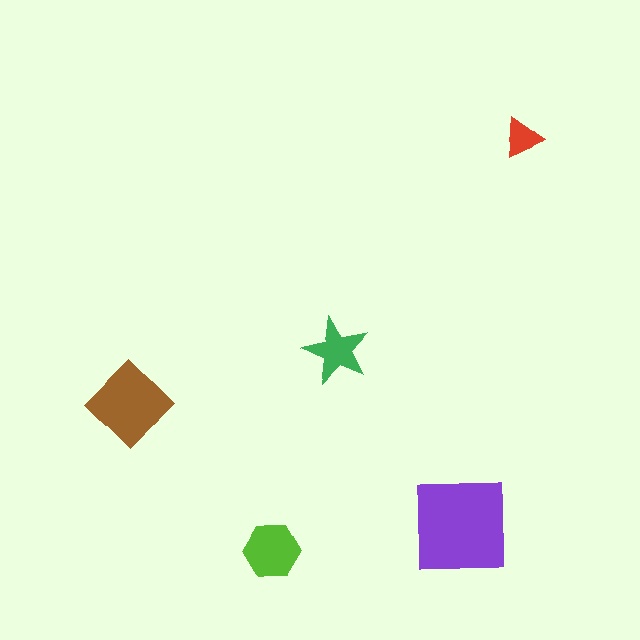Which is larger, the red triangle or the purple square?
The purple square.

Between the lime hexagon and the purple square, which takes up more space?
The purple square.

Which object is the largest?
The purple square.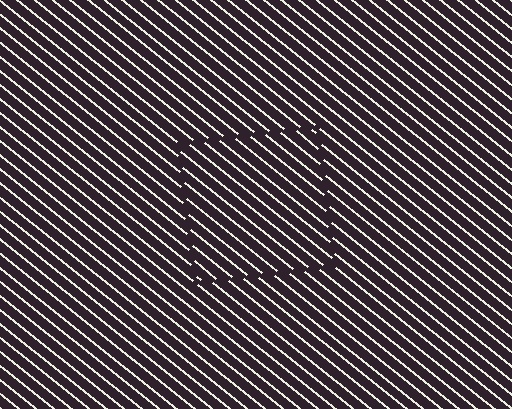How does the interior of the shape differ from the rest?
The interior of the shape contains the same grating, shifted by half a period — the contour is defined by the phase discontinuity where line-ends from the inner and outer gratings abut.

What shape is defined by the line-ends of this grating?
An illusory square. The interior of the shape contains the same grating, shifted by half a period — the contour is defined by the phase discontinuity where line-ends from the inner and outer gratings abut.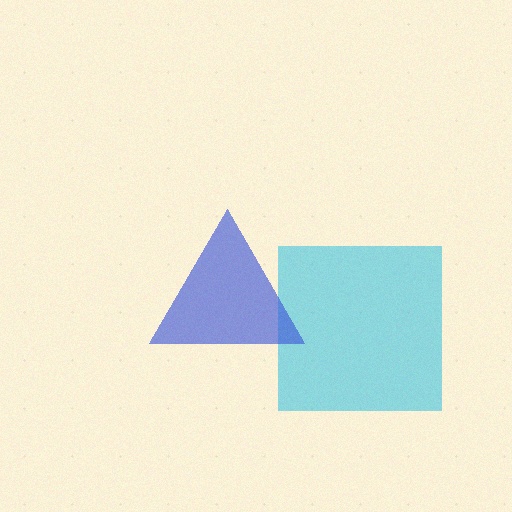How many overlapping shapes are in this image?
There are 2 overlapping shapes in the image.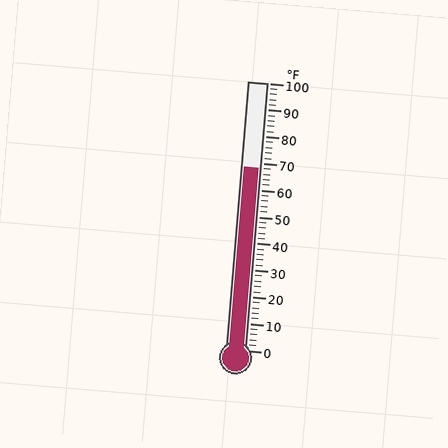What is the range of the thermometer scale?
The thermometer scale ranges from 0°F to 100°F.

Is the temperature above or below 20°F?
The temperature is above 20°F.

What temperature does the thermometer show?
The thermometer shows approximately 68°F.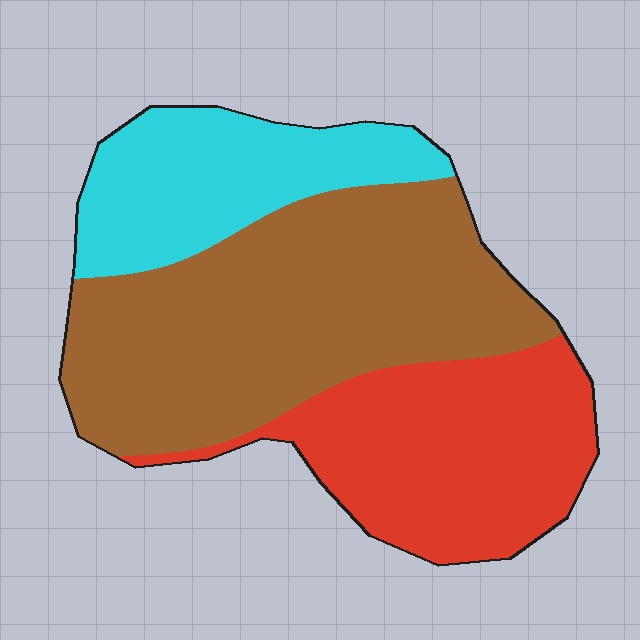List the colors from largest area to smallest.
From largest to smallest: brown, red, cyan.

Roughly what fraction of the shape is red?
Red covers 30% of the shape.